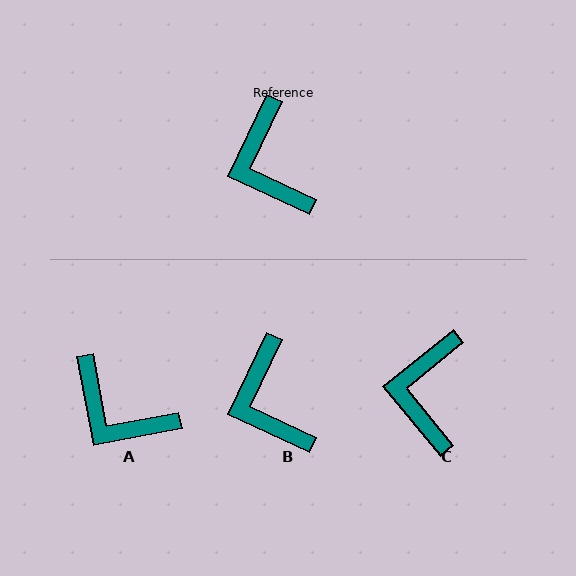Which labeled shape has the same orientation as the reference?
B.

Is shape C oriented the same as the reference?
No, it is off by about 25 degrees.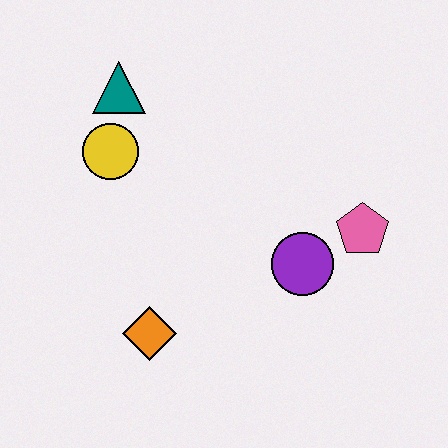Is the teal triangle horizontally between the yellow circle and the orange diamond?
Yes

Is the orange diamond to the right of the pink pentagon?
No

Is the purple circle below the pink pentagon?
Yes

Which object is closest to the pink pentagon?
The purple circle is closest to the pink pentagon.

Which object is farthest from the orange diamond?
The teal triangle is farthest from the orange diamond.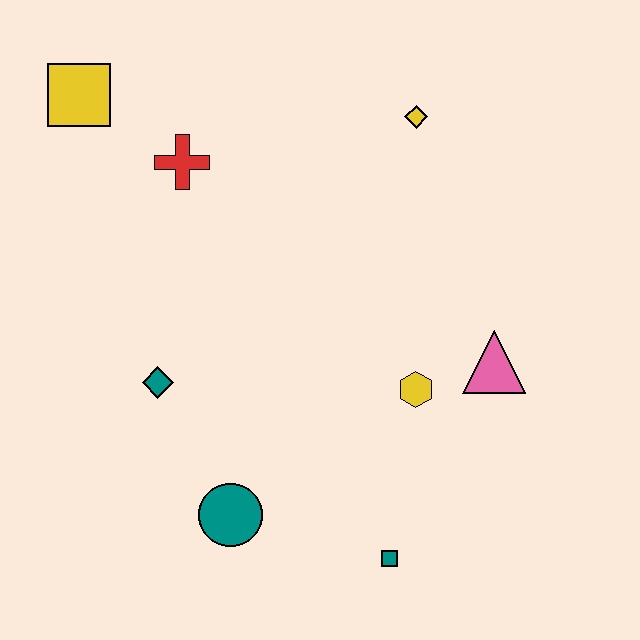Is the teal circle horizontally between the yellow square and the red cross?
No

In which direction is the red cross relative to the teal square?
The red cross is above the teal square.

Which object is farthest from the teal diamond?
The yellow diamond is farthest from the teal diamond.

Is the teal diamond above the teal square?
Yes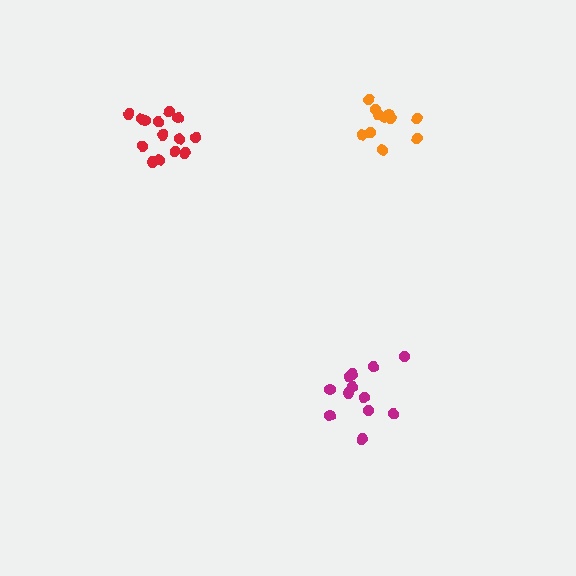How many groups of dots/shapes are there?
There are 3 groups.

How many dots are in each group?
Group 1: 12 dots, Group 2: 11 dots, Group 3: 14 dots (37 total).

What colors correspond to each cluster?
The clusters are colored: magenta, orange, red.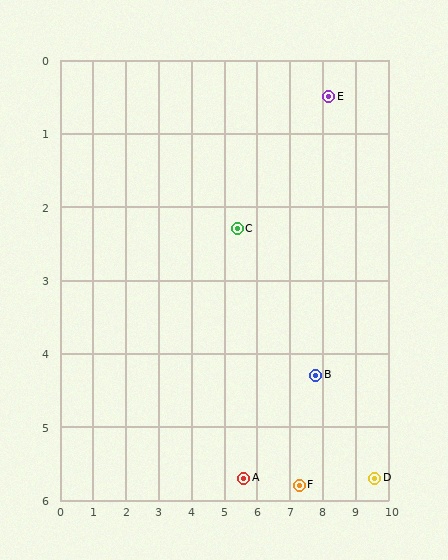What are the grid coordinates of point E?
Point E is at approximately (8.2, 0.5).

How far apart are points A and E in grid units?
Points A and E are about 5.8 grid units apart.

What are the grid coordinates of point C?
Point C is at approximately (5.4, 2.3).